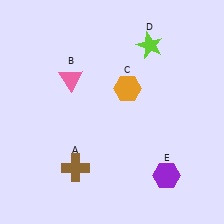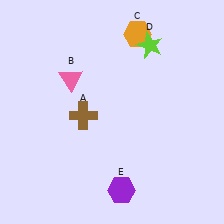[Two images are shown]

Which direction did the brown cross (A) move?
The brown cross (A) moved up.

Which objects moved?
The objects that moved are: the brown cross (A), the orange hexagon (C), the purple hexagon (E).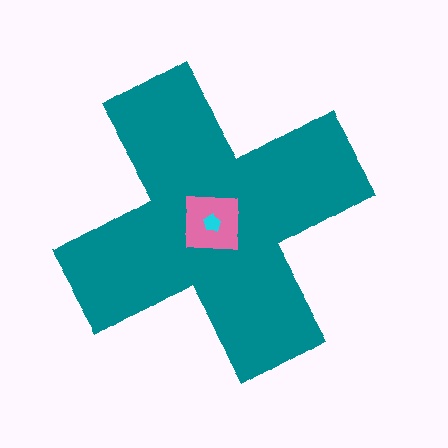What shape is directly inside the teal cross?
The pink square.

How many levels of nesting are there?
3.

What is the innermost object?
The cyan pentagon.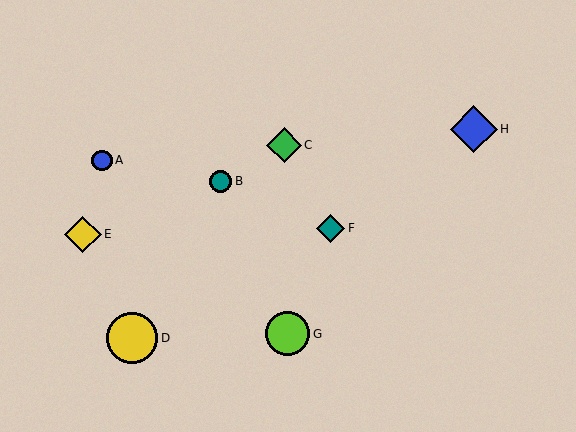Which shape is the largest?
The yellow circle (labeled D) is the largest.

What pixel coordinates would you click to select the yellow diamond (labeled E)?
Click at (83, 235) to select the yellow diamond E.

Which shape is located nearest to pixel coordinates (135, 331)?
The yellow circle (labeled D) at (132, 338) is nearest to that location.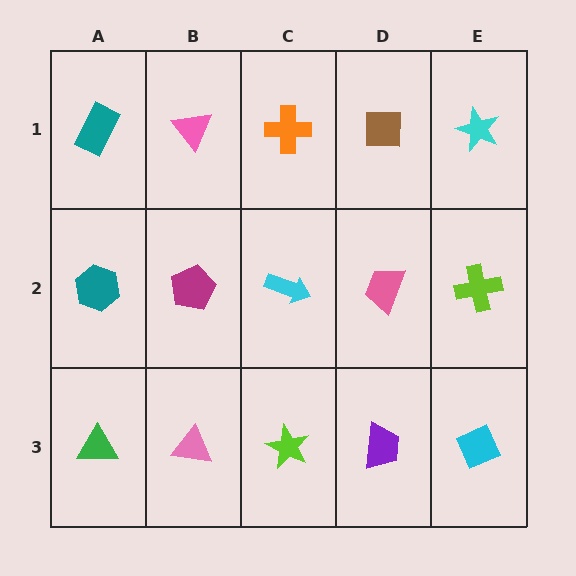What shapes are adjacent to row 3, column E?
A lime cross (row 2, column E), a purple trapezoid (row 3, column D).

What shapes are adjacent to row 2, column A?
A teal rectangle (row 1, column A), a green triangle (row 3, column A), a magenta pentagon (row 2, column B).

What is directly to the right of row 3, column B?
A lime star.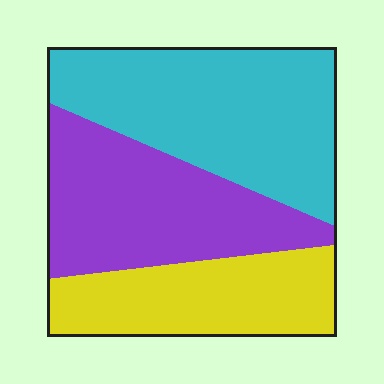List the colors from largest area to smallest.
From largest to smallest: cyan, purple, yellow.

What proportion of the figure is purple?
Purple takes up about one third (1/3) of the figure.